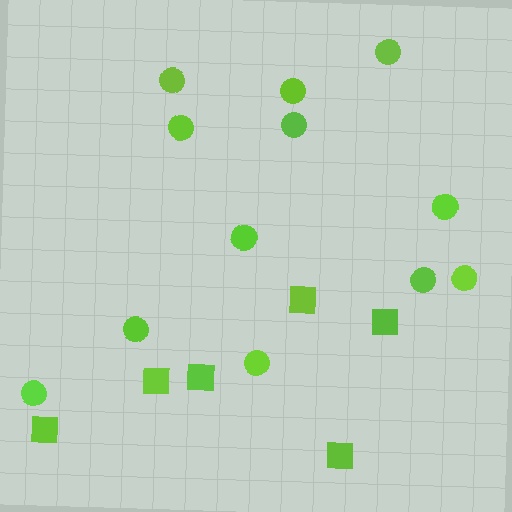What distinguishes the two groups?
There are 2 groups: one group of squares (6) and one group of circles (12).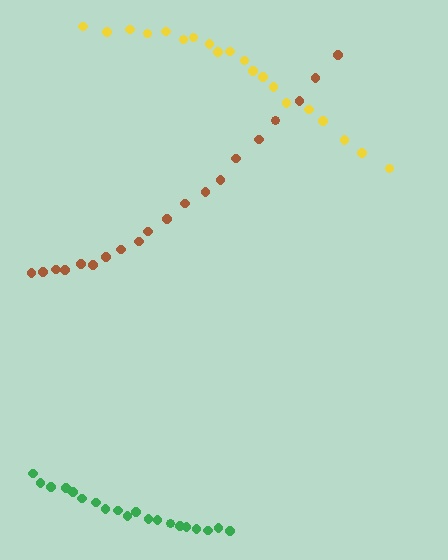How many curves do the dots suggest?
There are 3 distinct paths.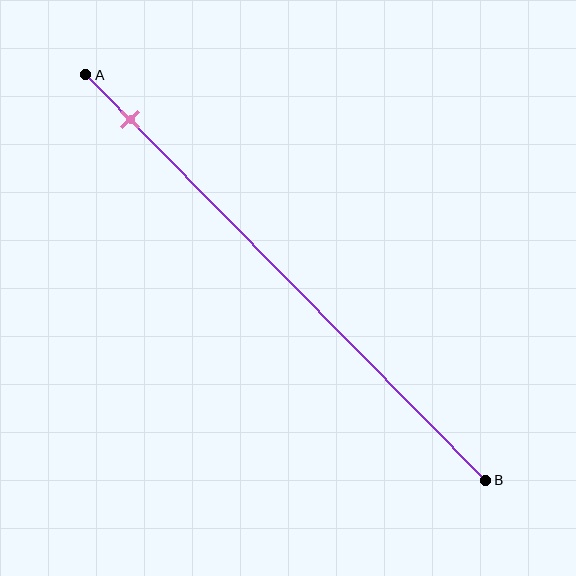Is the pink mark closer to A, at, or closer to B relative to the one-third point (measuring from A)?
The pink mark is closer to point A than the one-third point of segment AB.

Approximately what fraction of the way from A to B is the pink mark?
The pink mark is approximately 10% of the way from A to B.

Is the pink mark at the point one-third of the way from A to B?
No, the mark is at about 10% from A, not at the 33% one-third point.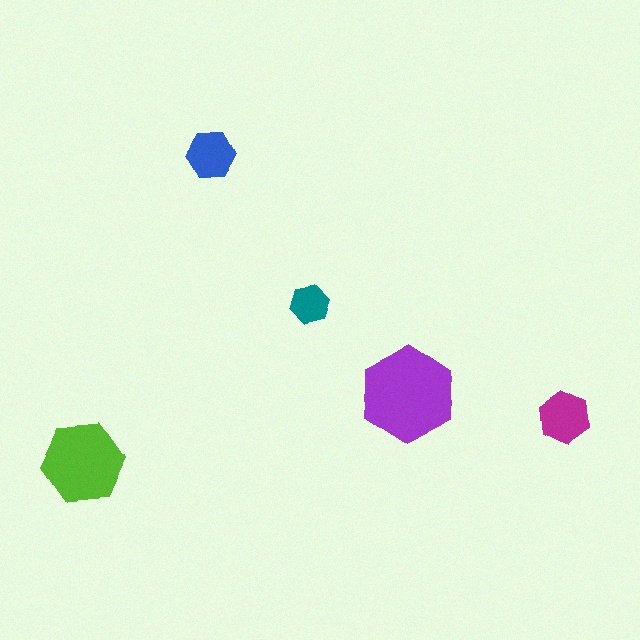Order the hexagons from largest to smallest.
the purple one, the lime one, the magenta one, the blue one, the teal one.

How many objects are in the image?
There are 5 objects in the image.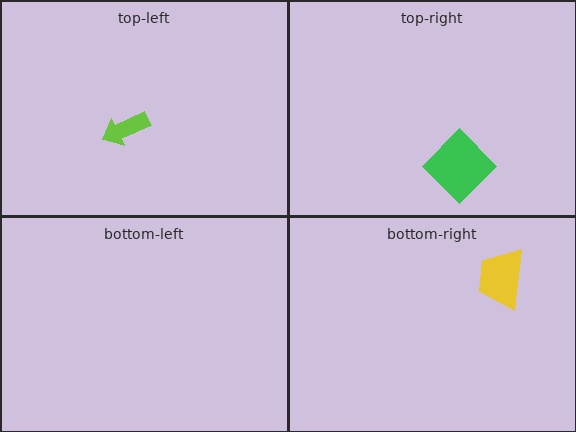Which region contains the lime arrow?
The top-left region.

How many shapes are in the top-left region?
1.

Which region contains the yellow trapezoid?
The bottom-right region.